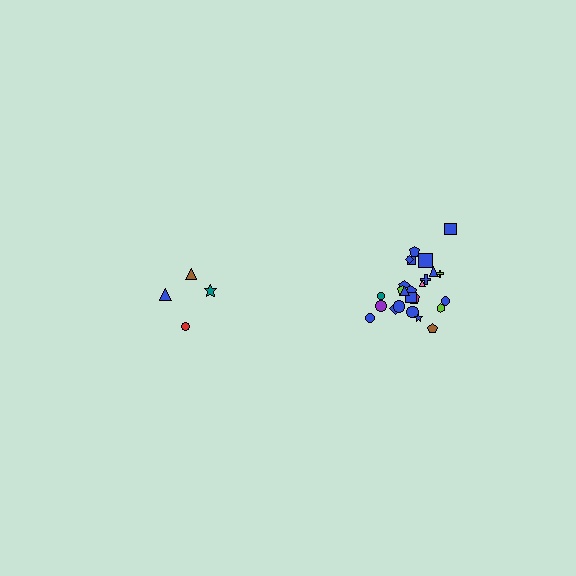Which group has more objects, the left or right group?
The right group.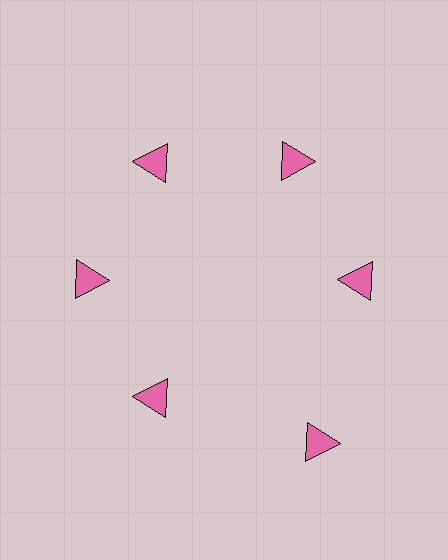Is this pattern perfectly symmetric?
No. The 6 pink triangles are arranged in a ring, but one element near the 5 o'clock position is pushed outward from the center, breaking the 6-fold rotational symmetry.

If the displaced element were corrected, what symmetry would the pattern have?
It would have 6-fold rotational symmetry — the pattern would map onto itself every 60 degrees.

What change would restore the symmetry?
The symmetry would be restored by moving it inward, back onto the ring so that all 6 triangles sit at equal angles and equal distance from the center.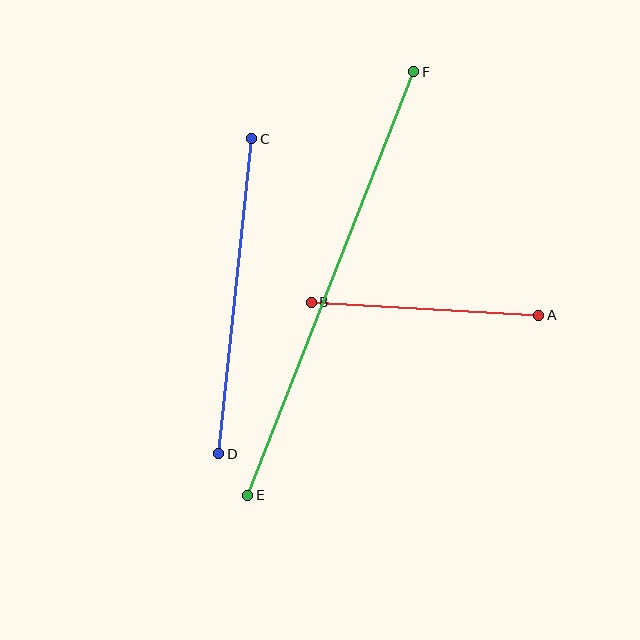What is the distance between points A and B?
The distance is approximately 228 pixels.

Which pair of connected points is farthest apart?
Points E and F are farthest apart.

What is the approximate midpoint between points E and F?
The midpoint is at approximately (331, 284) pixels.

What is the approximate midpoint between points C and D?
The midpoint is at approximately (235, 296) pixels.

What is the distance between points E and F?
The distance is approximately 455 pixels.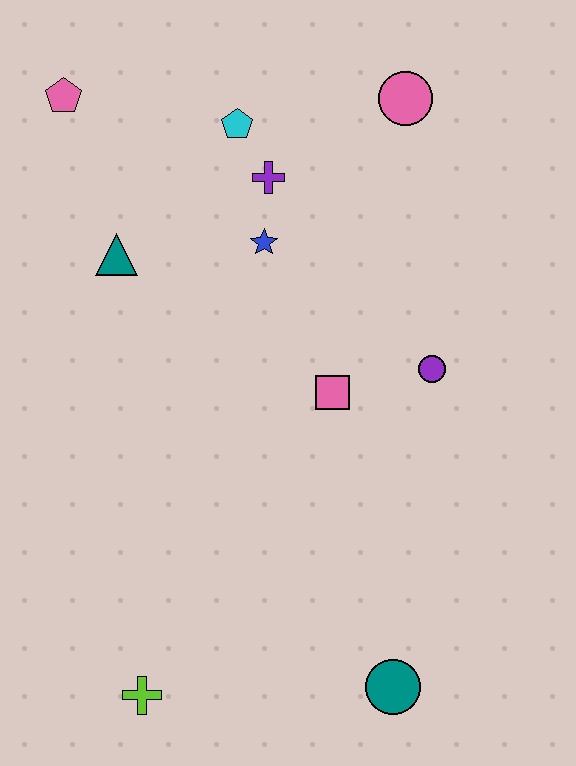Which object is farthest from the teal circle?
The pink pentagon is farthest from the teal circle.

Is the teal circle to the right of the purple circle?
No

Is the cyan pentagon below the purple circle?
No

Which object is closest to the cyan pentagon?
The purple cross is closest to the cyan pentagon.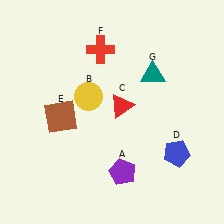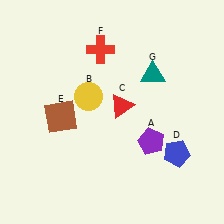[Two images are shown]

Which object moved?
The purple pentagon (A) moved up.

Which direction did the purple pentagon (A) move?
The purple pentagon (A) moved up.